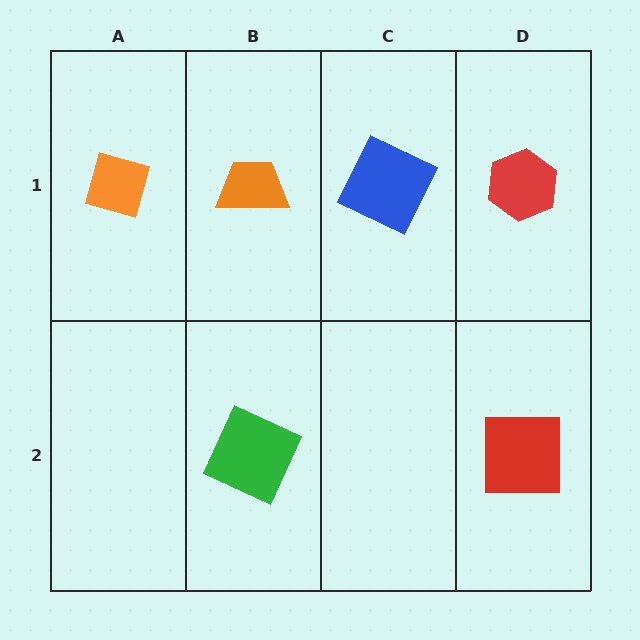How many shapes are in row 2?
2 shapes.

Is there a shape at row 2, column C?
No, that cell is empty.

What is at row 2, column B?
A green square.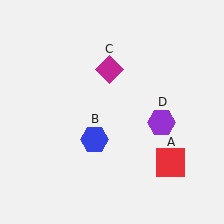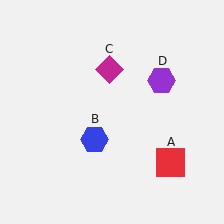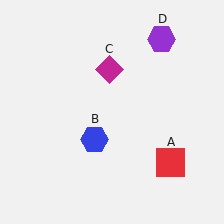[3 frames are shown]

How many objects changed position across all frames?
1 object changed position: purple hexagon (object D).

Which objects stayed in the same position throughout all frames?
Red square (object A) and blue hexagon (object B) and magenta diamond (object C) remained stationary.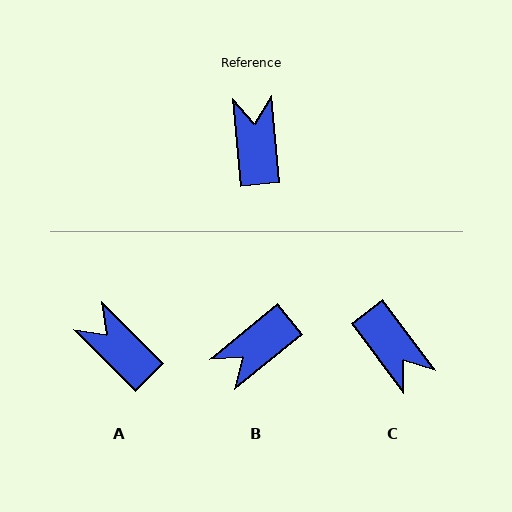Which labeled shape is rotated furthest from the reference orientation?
C, about 148 degrees away.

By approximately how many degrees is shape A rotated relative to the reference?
Approximately 40 degrees counter-clockwise.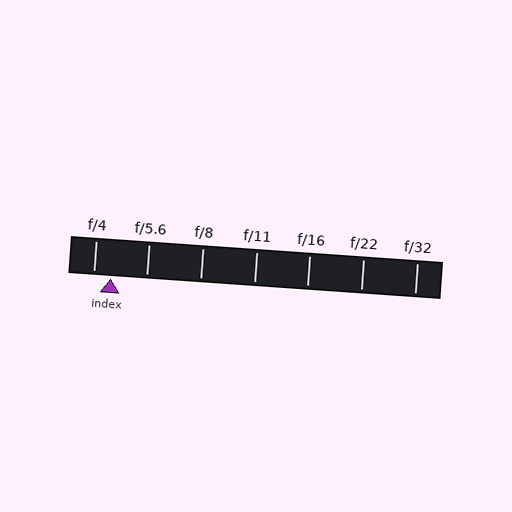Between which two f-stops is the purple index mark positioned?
The index mark is between f/4 and f/5.6.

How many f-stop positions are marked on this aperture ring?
There are 7 f-stop positions marked.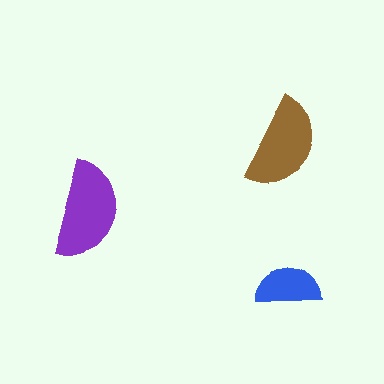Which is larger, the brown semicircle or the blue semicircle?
The brown one.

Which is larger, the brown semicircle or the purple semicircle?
The purple one.